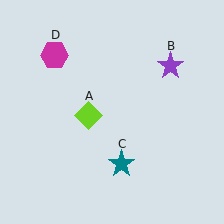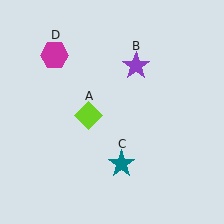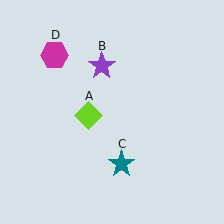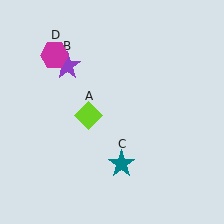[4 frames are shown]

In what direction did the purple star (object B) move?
The purple star (object B) moved left.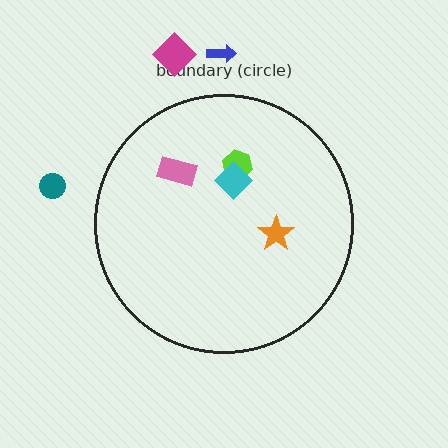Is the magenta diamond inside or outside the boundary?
Outside.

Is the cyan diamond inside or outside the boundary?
Inside.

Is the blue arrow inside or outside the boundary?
Outside.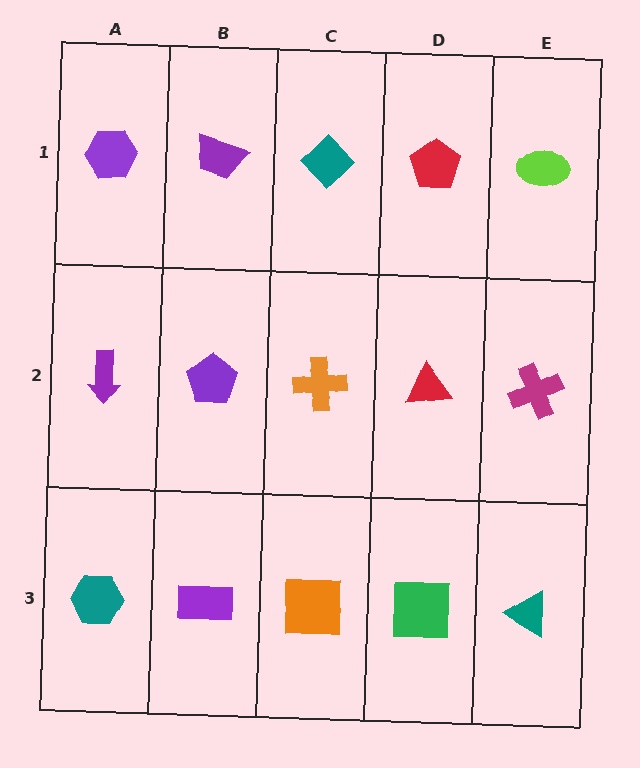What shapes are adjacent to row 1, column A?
A purple arrow (row 2, column A), a purple trapezoid (row 1, column B).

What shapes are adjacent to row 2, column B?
A purple trapezoid (row 1, column B), a purple rectangle (row 3, column B), a purple arrow (row 2, column A), an orange cross (row 2, column C).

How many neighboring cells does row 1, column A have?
2.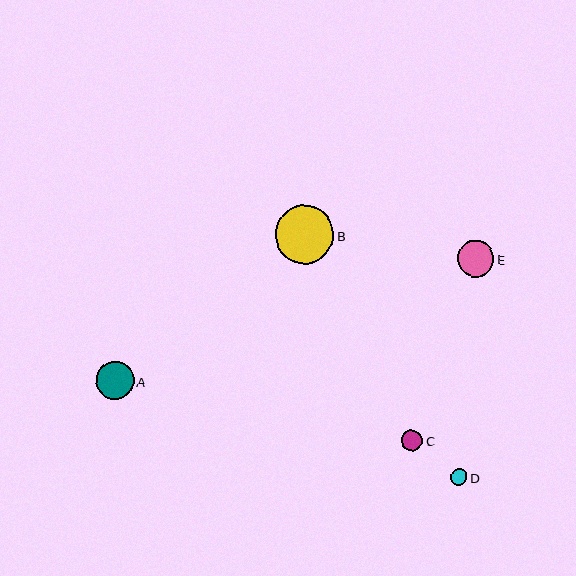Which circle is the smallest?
Circle D is the smallest with a size of approximately 16 pixels.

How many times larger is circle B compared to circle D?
Circle B is approximately 3.6 times the size of circle D.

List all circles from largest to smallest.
From largest to smallest: B, A, E, C, D.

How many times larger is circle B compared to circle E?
Circle B is approximately 1.6 times the size of circle E.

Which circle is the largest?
Circle B is the largest with a size of approximately 59 pixels.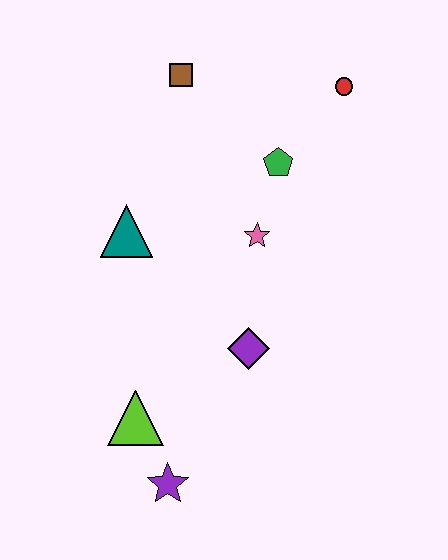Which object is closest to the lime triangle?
The purple star is closest to the lime triangle.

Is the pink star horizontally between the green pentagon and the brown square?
Yes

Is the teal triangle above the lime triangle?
Yes